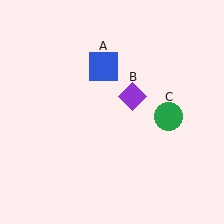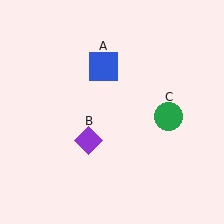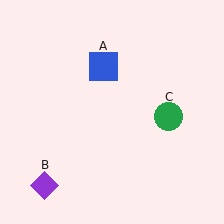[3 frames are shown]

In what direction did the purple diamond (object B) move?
The purple diamond (object B) moved down and to the left.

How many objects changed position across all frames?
1 object changed position: purple diamond (object B).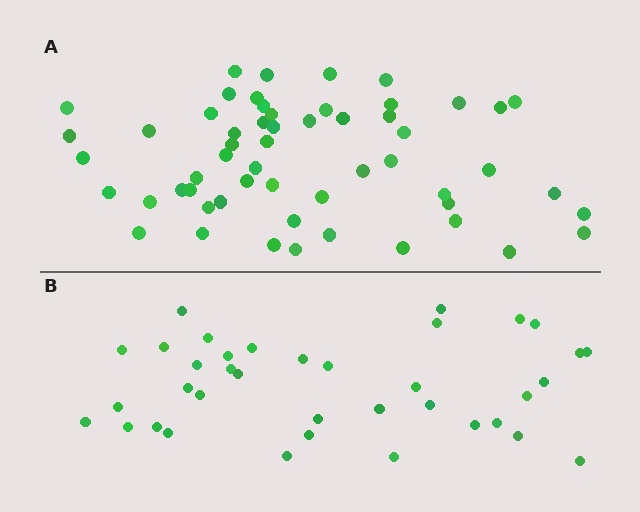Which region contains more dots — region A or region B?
Region A (the top region) has more dots.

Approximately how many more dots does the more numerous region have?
Region A has approximately 20 more dots than region B.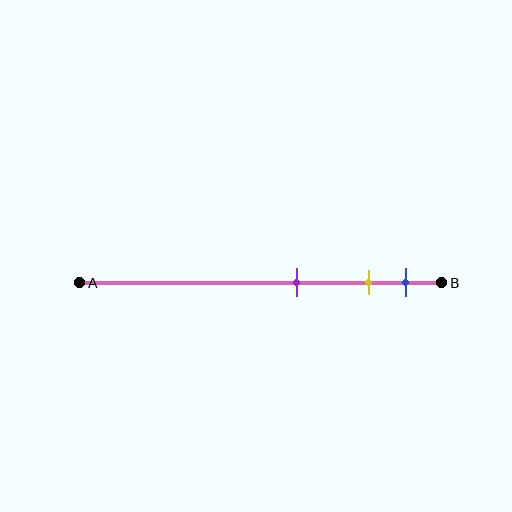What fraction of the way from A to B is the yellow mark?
The yellow mark is approximately 80% (0.8) of the way from A to B.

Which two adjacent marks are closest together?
The yellow and blue marks are the closest adjacent pair.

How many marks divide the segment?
There are 3 marks dividing the segment.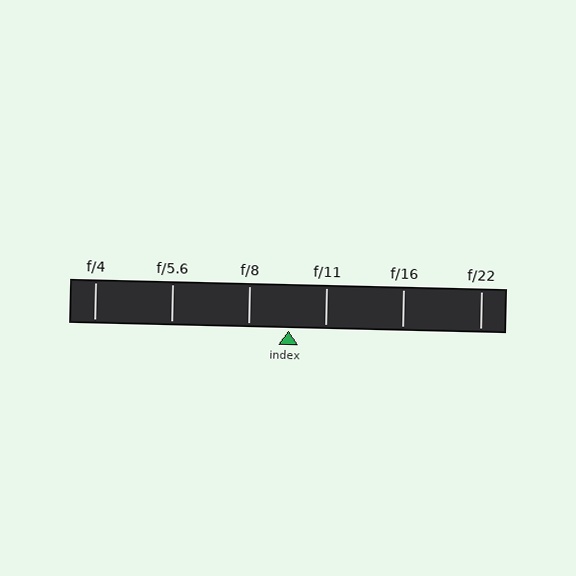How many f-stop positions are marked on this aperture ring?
There are 6 f-stop positions marked.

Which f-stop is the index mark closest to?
The index mark is closest to f/11.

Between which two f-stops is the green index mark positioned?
The index mark is between f/8 and f/11.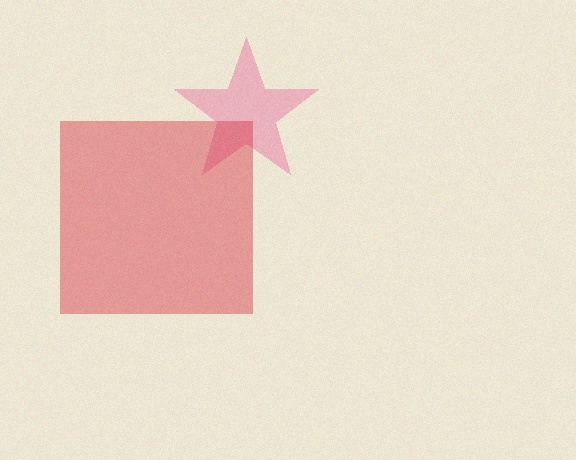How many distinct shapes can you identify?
There are 2 distinct shapes: a pink star, a red square.